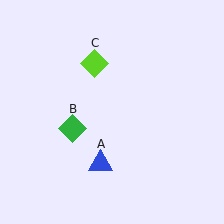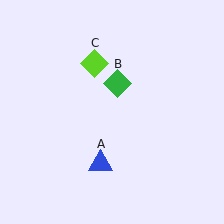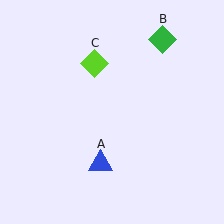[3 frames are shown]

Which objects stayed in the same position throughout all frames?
Blue triangle (object A) and lime diamond (object C) remained stationary.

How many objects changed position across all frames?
1 object changed position: green diamond (object B).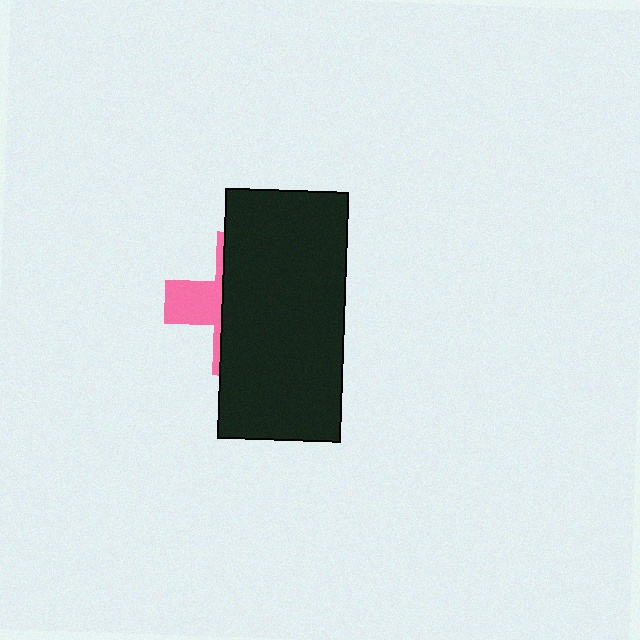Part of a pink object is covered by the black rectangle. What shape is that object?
It is a cross.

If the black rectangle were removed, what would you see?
You would see the complete pink cross.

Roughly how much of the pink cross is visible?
A small part of it is visible (roughly 31%).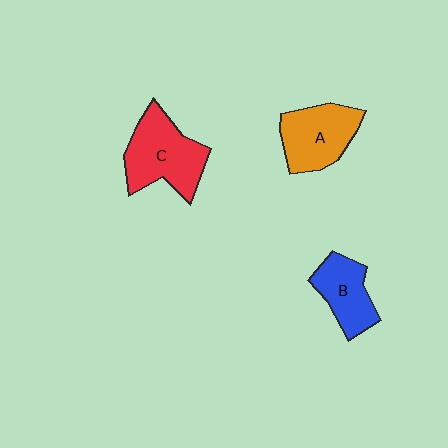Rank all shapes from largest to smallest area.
From largest to smallest: C (red), A (orange), B (blue).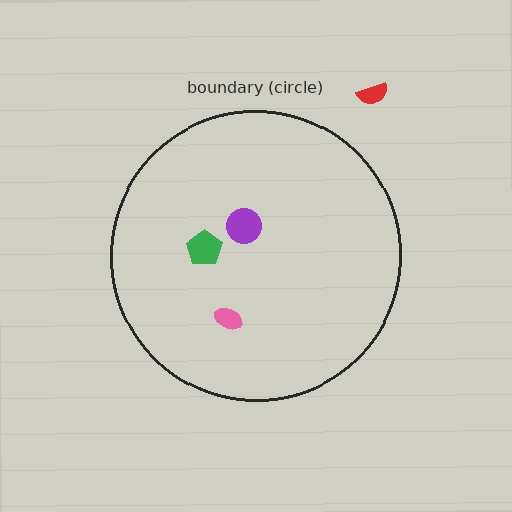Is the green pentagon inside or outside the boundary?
Inside.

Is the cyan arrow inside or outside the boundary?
Inside.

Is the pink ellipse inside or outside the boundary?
Inside.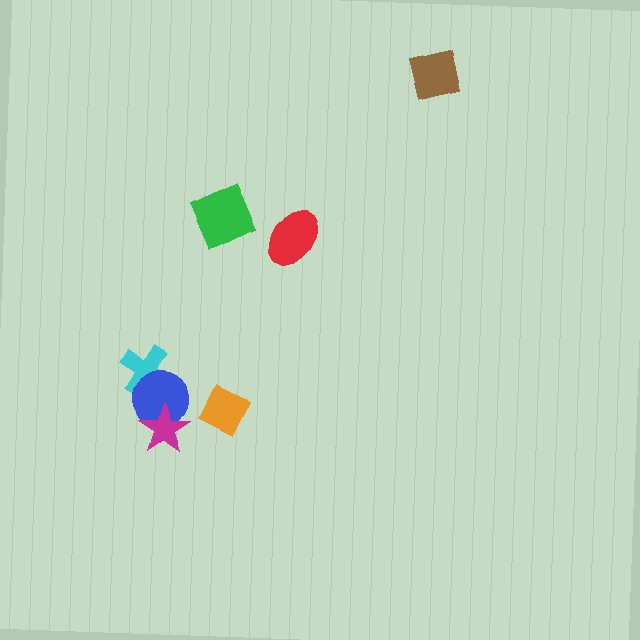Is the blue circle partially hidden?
Yes, it is partially covered by another shape.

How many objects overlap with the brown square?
0 objects overlap with the brown square.